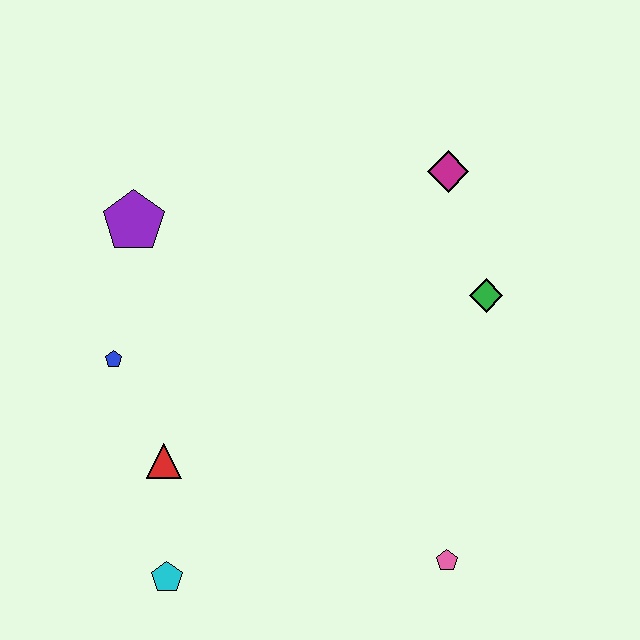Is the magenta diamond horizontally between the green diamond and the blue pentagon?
Yes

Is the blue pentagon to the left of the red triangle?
Yes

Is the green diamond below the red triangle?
No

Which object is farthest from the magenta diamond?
The cyan pentagon is farthest from the magenta diamond.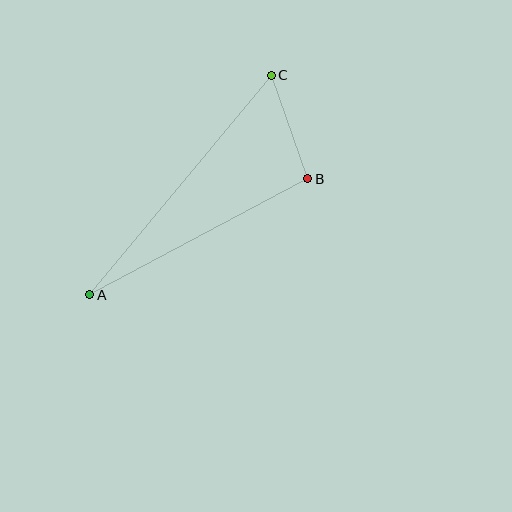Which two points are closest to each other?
Points B and C are closest to each other.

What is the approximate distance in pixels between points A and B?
The distance between A and B is approximately 247 pixels.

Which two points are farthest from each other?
Points A and C are farthest from each other.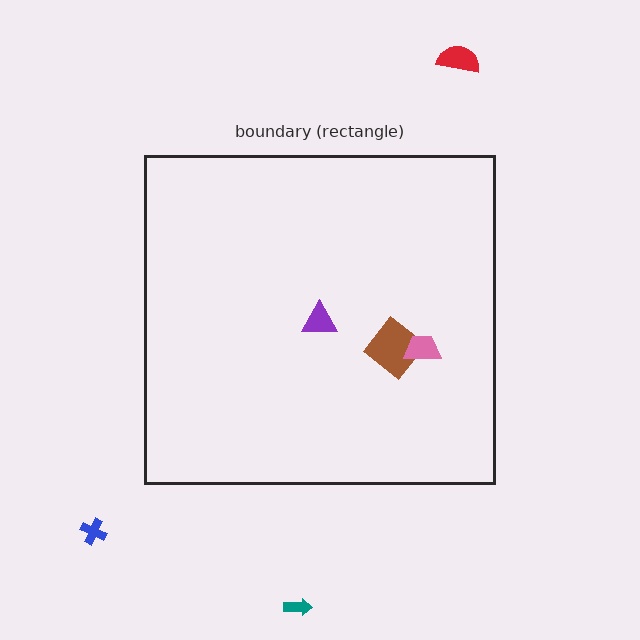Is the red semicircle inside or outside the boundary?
Outside.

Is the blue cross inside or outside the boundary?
Outside.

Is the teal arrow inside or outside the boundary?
Outside.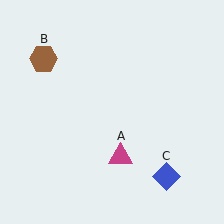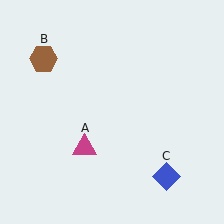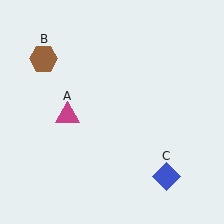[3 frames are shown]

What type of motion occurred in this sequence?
The magenta triangle (object A) rotated clockwise around the center of the scene.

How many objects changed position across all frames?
1 object changed position: magenta triangle (object A).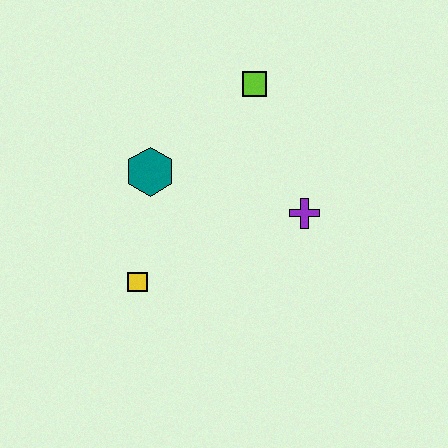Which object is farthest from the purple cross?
The yellow square is farthest from the purple cross.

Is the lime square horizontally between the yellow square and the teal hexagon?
No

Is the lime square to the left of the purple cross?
Yes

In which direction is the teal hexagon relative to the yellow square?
The teal hexagon is above the yellow square.